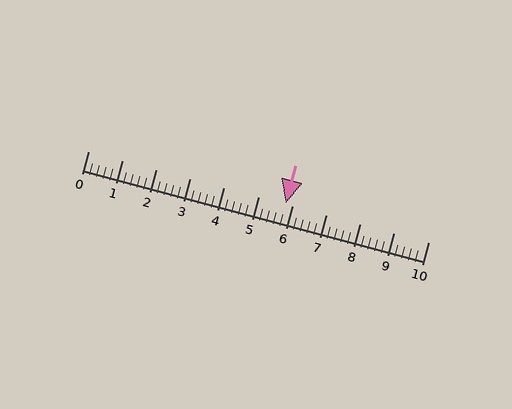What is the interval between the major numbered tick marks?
The major tick marks are spaced 1 units apart.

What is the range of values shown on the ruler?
The ruler shows values from 0 to 10.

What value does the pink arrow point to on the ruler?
The pink arrow points to approximately 5.8.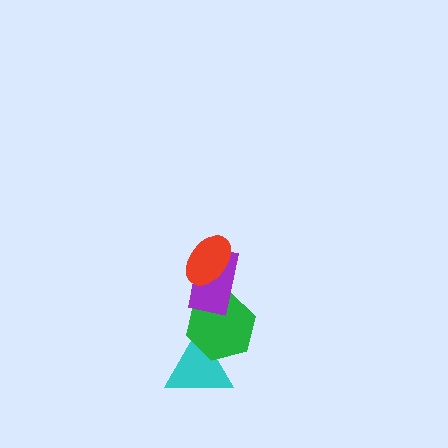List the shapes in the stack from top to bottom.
From top to bottom: the red ellipse, the purple rectangle, the green hexagon, the cyan triangle.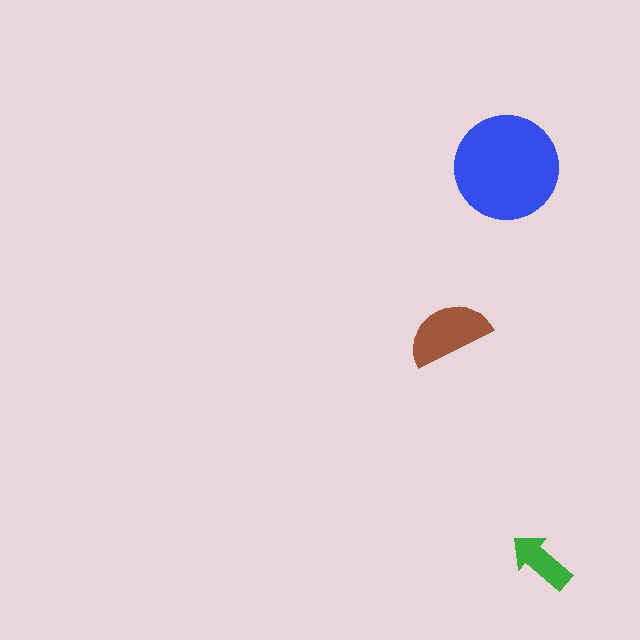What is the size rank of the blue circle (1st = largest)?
1st.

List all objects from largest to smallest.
The blue circle, the brown semicircle, the green arrow.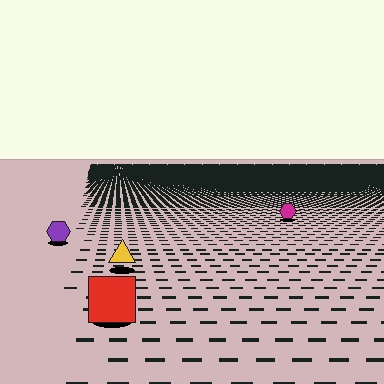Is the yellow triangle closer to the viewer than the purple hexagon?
Yes. The yellow triangle is closer — you can tell from the texture gradient: the ground texture is coarser near it.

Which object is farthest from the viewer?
The magenta hexagon is farthest from the viewer. It appears smaller and the ground texture around it is denser.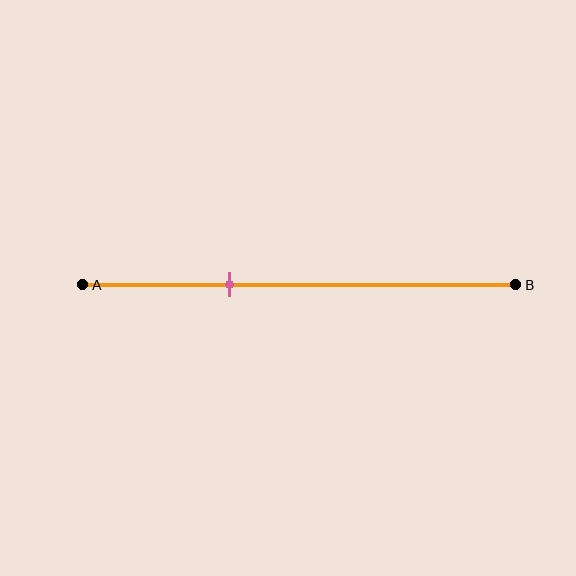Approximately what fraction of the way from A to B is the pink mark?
The pink mark is approximately 35% of the way from A to B.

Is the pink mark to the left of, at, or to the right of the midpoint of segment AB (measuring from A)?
The pink mark is to the left of the midpoint of segment AB.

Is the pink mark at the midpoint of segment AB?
No, the mark is at about 35% from A, not at the 50% midpoint.